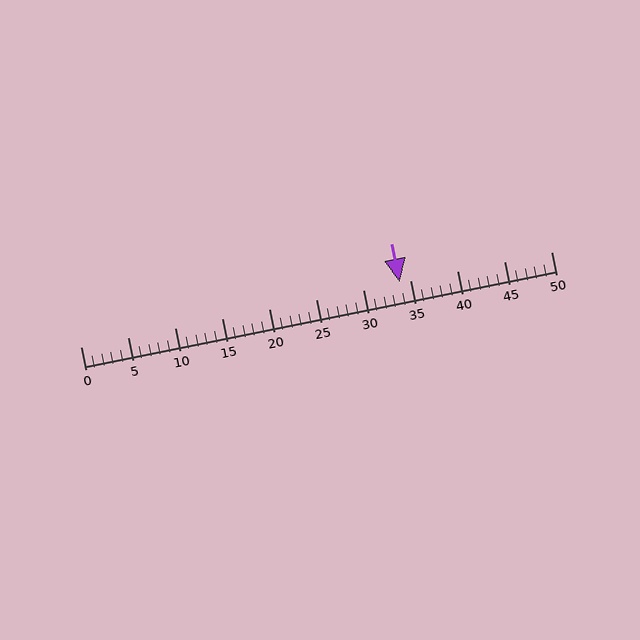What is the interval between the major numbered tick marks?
The major tick marks are spaced 5 units apart.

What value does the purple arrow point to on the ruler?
The purple arrow points to approximately 34.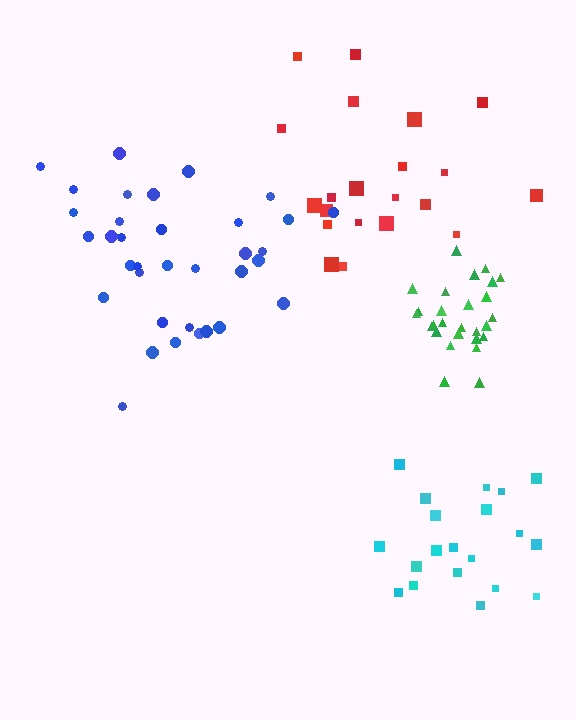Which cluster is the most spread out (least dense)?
Red.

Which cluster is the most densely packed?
Green.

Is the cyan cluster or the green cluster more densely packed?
Green.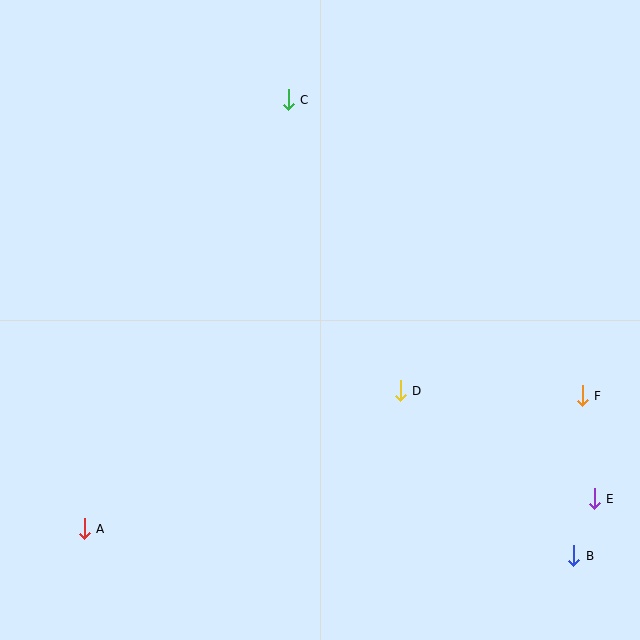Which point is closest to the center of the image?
Point D at (400, 391) is closest to the center.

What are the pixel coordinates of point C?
Point C is at (288, 100).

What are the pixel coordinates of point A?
Point A is at (84, 529).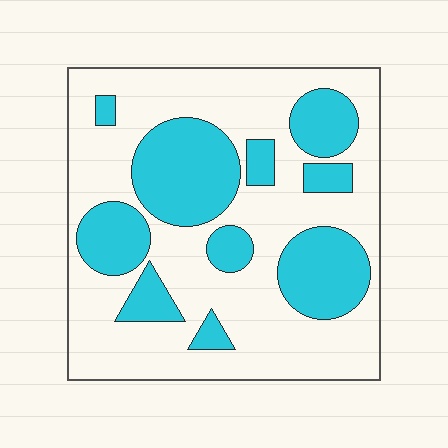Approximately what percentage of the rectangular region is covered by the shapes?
Approximately 35%.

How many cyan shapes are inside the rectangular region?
10.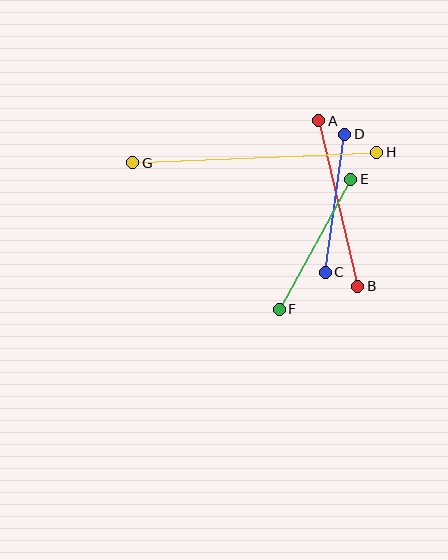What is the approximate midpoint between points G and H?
The midpoint is at approximately (255, 158) pixels.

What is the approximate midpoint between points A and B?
The midpoint is at approximately (338, 203) pixels.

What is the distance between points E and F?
The distance is approximately 149 pixels.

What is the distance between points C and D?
The distance is approximately 139 pixels.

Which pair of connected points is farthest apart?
Points G and H are farthest apart.